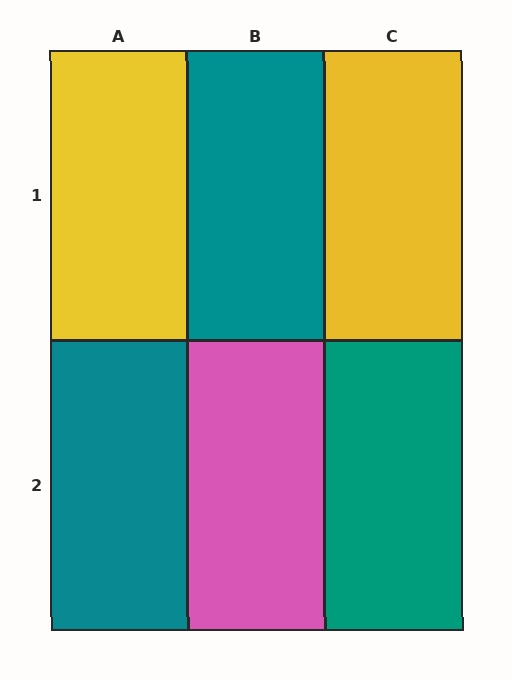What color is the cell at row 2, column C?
Teal.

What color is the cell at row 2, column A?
Teal.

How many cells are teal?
3 cells are teal.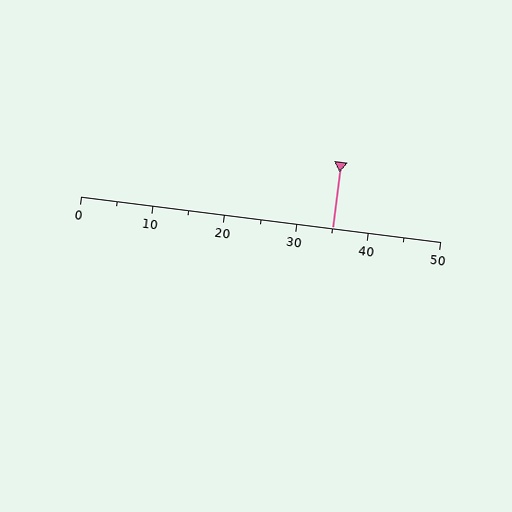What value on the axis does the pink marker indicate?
The marker indicates approximately 35.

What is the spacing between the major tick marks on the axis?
The major ticks are spaced 10 apart.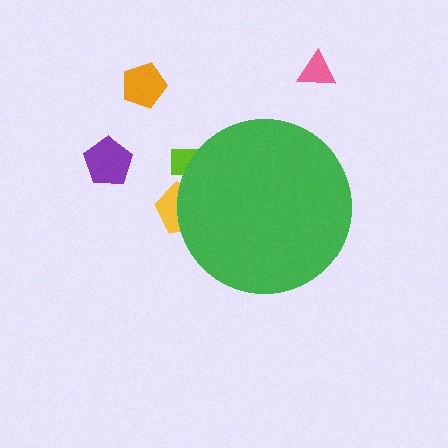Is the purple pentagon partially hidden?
No, the purple pentagon is fully visible.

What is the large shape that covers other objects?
A green circle.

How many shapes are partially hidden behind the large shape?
2 shapes are partially hidden.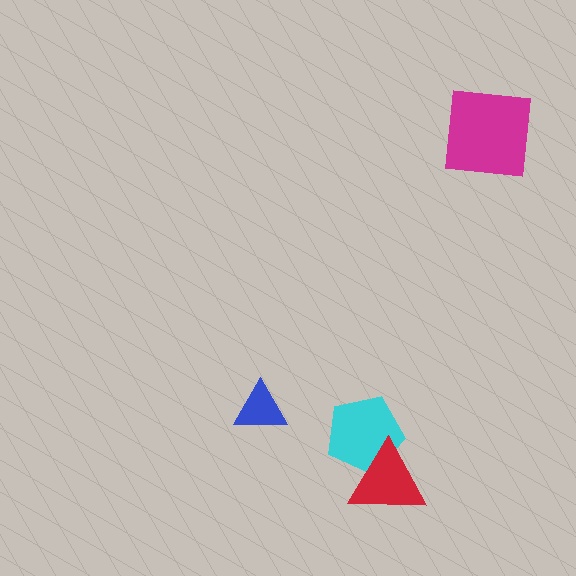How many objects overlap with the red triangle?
1 object overlaps with the red triangle.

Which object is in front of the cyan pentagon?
The red triangle is in front of the cyan pentagon.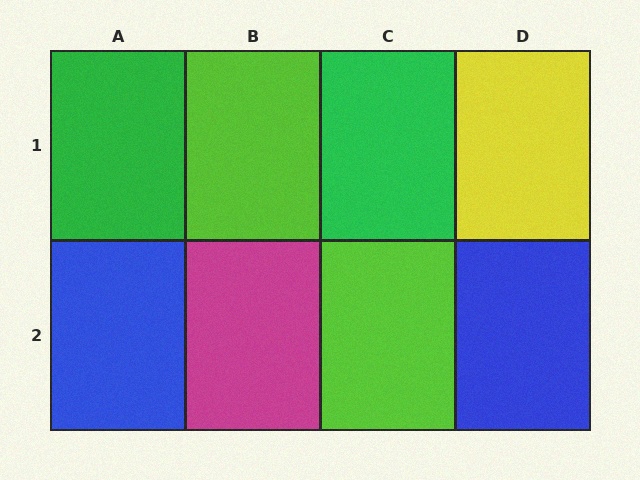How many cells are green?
2 cells are green.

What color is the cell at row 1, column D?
Yellow.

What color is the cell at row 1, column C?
Green.